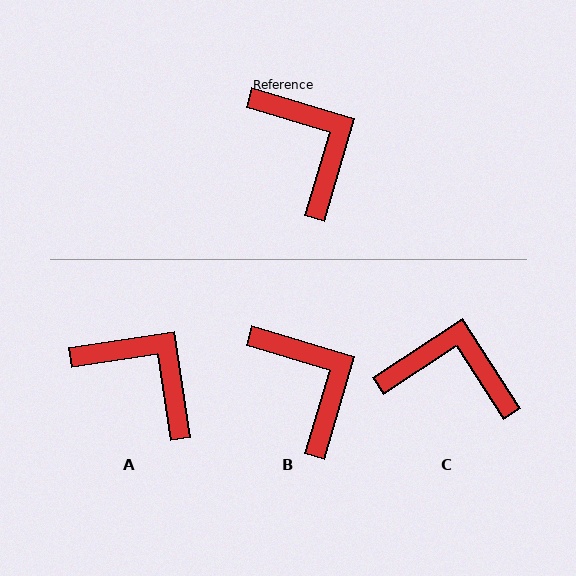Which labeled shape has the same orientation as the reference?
B.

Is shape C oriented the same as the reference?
No, it is off by about 50 degrees.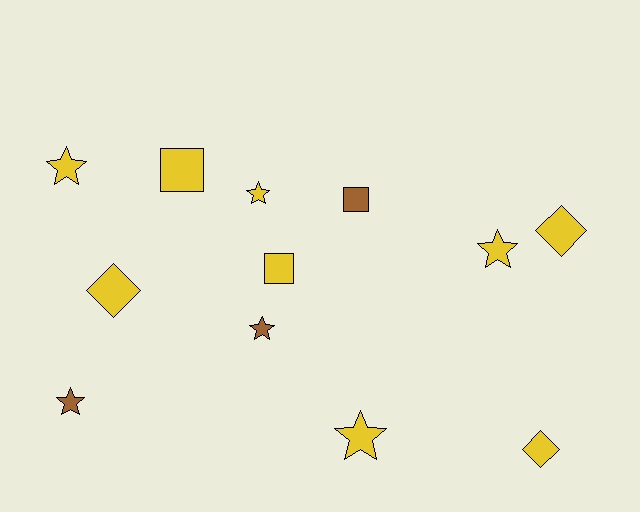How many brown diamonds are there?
There are no brown diamonds.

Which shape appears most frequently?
Star, with 6 objects.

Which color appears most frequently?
Yellow, with 9 objects.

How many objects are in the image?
There are 12 objects.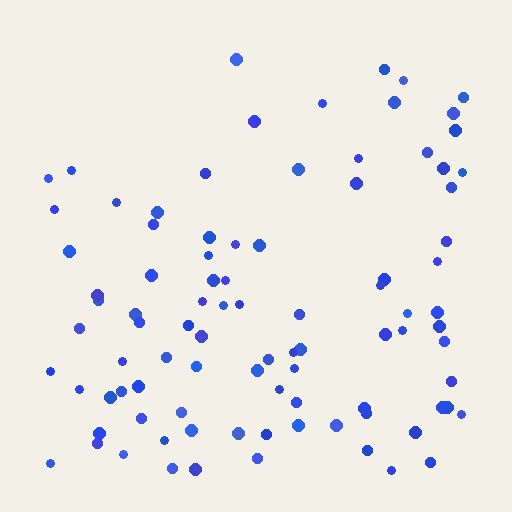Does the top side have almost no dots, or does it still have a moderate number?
Still a moderate number, just noticeably fewer than the bottom.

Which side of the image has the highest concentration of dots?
The bottom.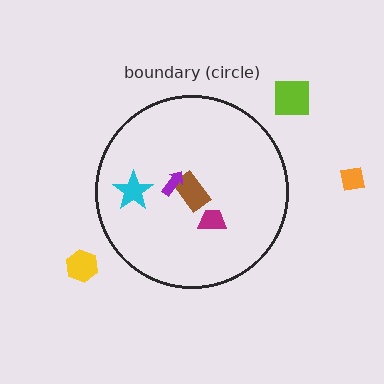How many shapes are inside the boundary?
4 inside, 3 outside.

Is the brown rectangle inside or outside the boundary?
Inside.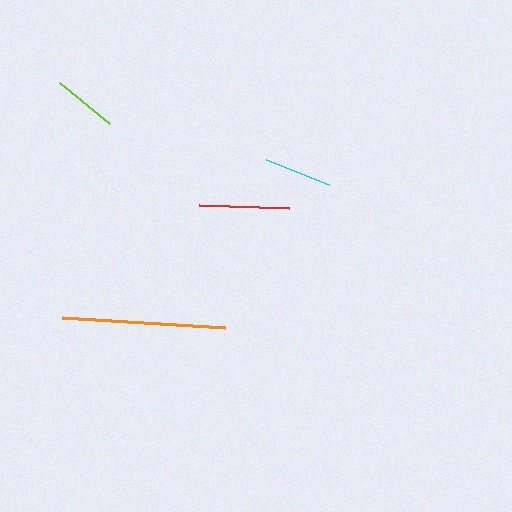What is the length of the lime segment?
The lime segment is approximately 65 pixels long.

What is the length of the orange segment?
The orange segment is approximately 163 pixels long.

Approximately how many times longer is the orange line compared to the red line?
The orange line is approximately 1.8 times the length of the red line.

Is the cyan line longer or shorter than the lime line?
The cyan line is longer than the lime line.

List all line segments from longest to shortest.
From longest to shortest: orange, red, cyan, lime.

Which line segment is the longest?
The orange line is the longest at approximately 163 pixels.